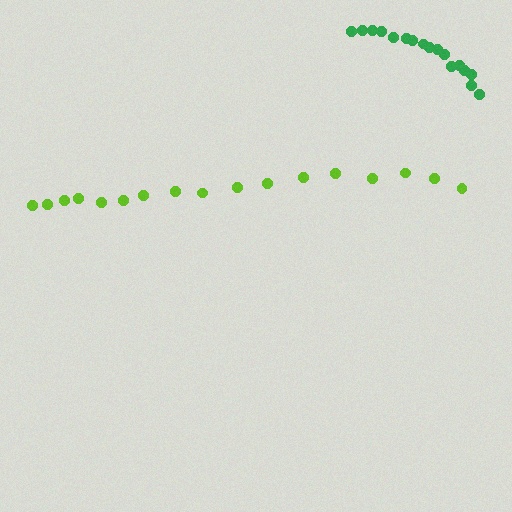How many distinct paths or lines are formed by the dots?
There are 2 distinct paths.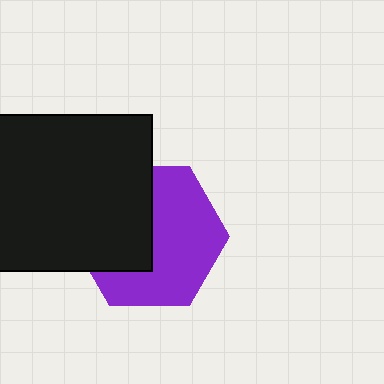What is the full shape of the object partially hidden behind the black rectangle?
The partially hidden object is a purple hexagon.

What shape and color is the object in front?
The object in front is a black rectangle.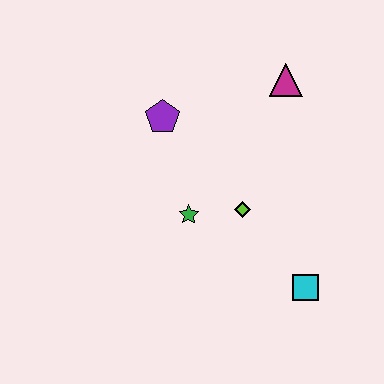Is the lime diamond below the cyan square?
No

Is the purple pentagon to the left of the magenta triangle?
Yes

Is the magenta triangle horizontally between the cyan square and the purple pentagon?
Yes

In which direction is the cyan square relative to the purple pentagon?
The cyan square is below the purple pentagon.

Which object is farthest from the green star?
The magenta triangle is farthest from the green star.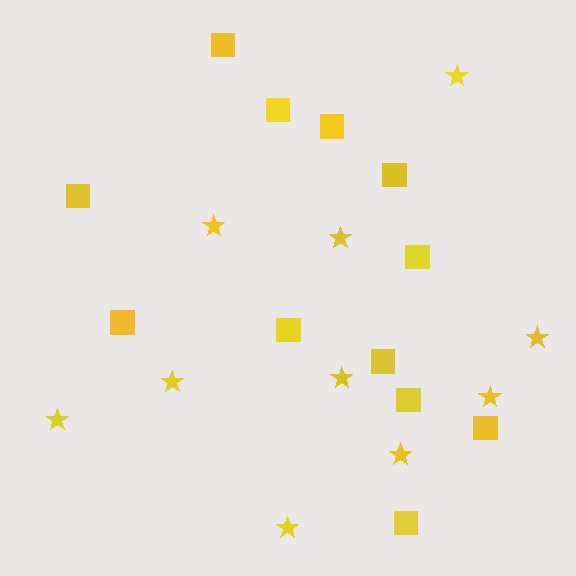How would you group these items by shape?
There are 2 groups: one group of stars (10) and one group of squares (12).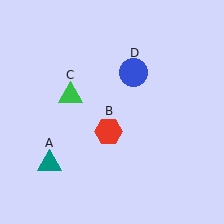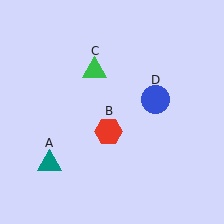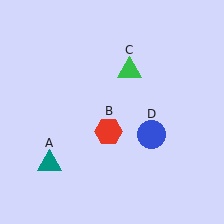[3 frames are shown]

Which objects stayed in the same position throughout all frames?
Teal triangle (object A) and red hexagon (object B) remained stationary.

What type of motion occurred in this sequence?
The green triangle (object C), blue circle (object D) rotated clockwise around the center of the scene.